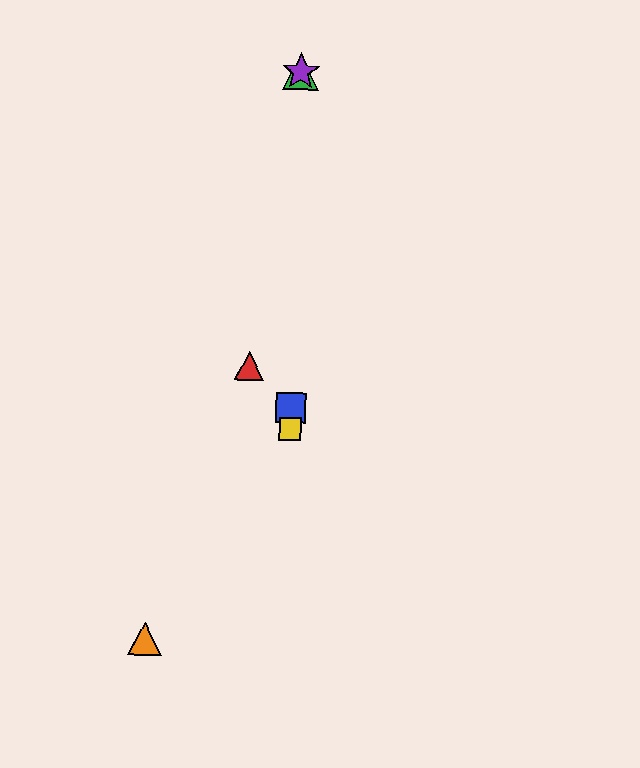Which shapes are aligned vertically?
The blue square, the green triangle, the yellow square, the purple star are aligned vertically.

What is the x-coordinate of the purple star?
The purple star is at x≈301.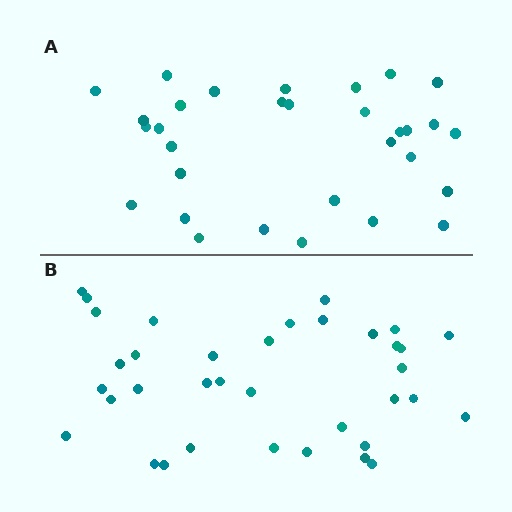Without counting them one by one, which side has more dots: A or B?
Region B (the bottom region) has more dots.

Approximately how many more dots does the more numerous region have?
Region B has about 5 more dots than region A.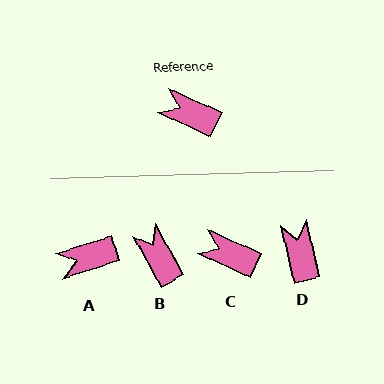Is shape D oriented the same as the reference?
No, it is off by about 52 degrees.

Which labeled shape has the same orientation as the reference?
C.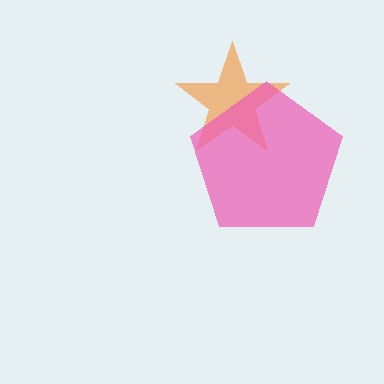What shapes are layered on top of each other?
The layered shapes are: an orange star, a pink pentagon.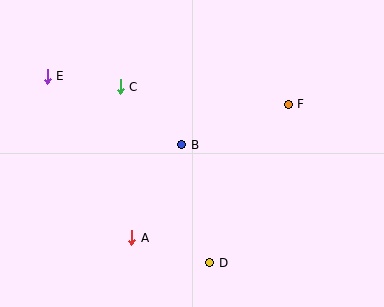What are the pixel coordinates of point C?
Point C is at (120, 87).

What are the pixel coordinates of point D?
Point D is at (209, 263).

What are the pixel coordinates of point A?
Point A is at (132, 238).